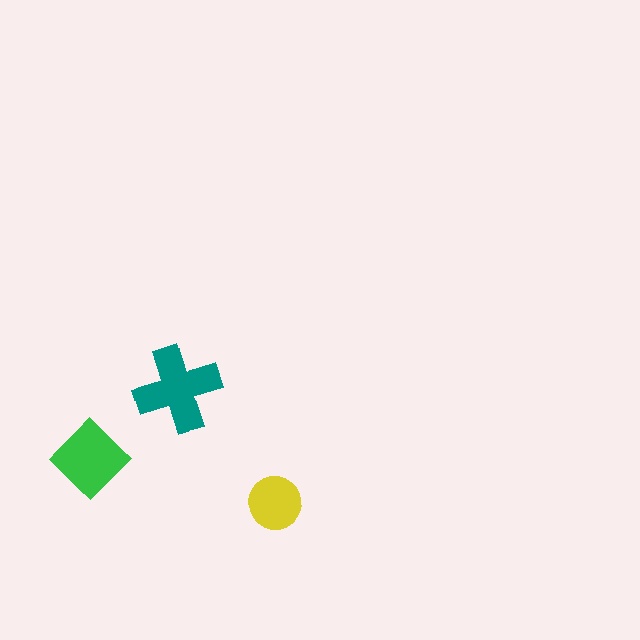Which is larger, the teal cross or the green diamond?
The teal cross.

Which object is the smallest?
The yellow circle.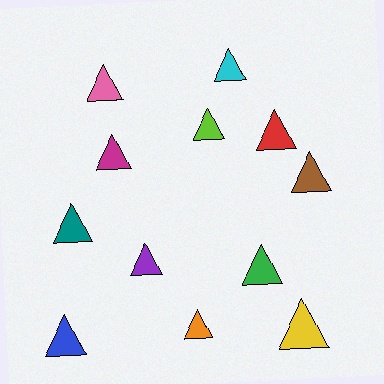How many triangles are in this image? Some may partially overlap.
There are 12 triangles.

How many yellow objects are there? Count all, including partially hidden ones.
There is 1 yellow object.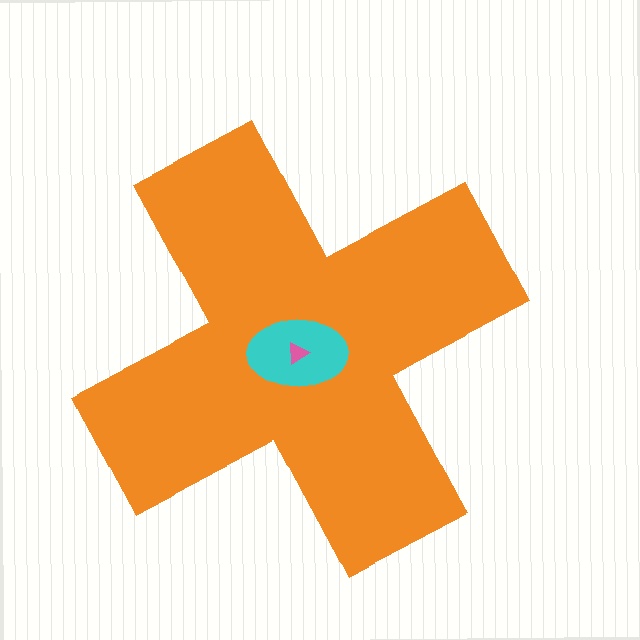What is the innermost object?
The pink triangle.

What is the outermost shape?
The orange cross.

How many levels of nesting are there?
3.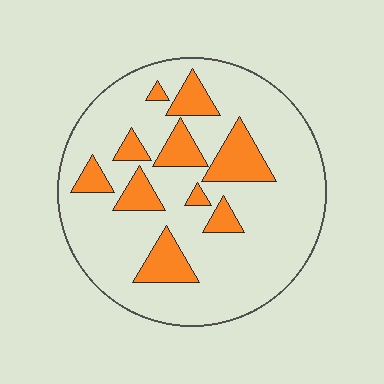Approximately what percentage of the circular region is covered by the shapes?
Approximately 20%.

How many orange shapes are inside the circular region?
10.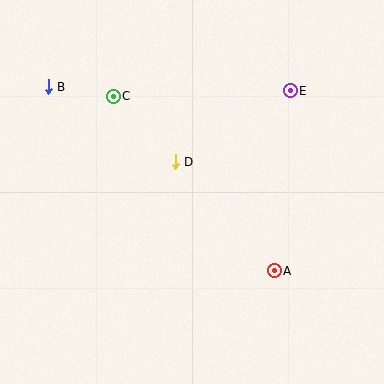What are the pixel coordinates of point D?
Point D is at (175, 162).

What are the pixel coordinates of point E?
Point E is at (290, 91).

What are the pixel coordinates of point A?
Point A is at (274, 271).